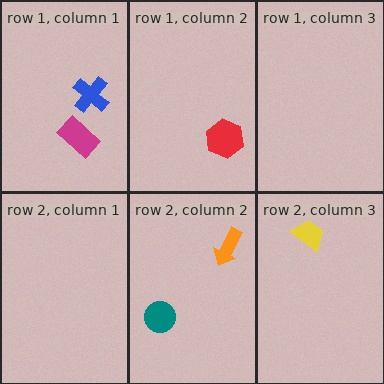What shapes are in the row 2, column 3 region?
The yellow trapezoid.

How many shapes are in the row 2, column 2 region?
2.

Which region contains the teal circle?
The row 2, column 2 region.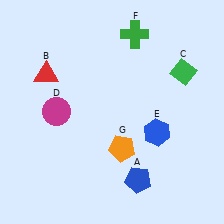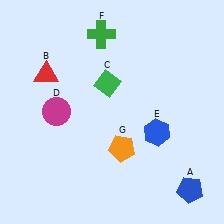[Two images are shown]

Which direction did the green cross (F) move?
The green cross (F) moved left.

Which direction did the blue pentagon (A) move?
The blue pentagon (A) moved right.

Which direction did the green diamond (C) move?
The green diamond (C) moved left.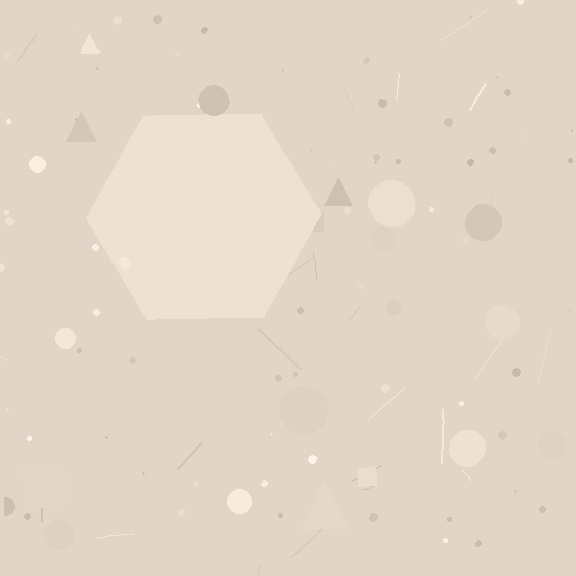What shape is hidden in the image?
A hexagon is hidden in the image.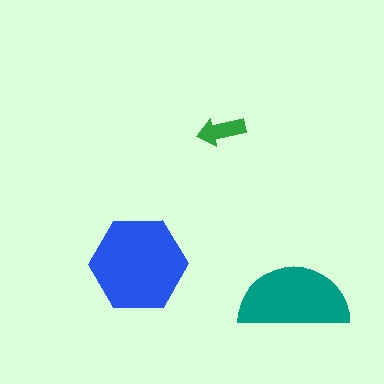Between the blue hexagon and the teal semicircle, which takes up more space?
The blue hexagon.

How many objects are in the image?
There are 3 objects in the image.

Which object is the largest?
The blue hexagon.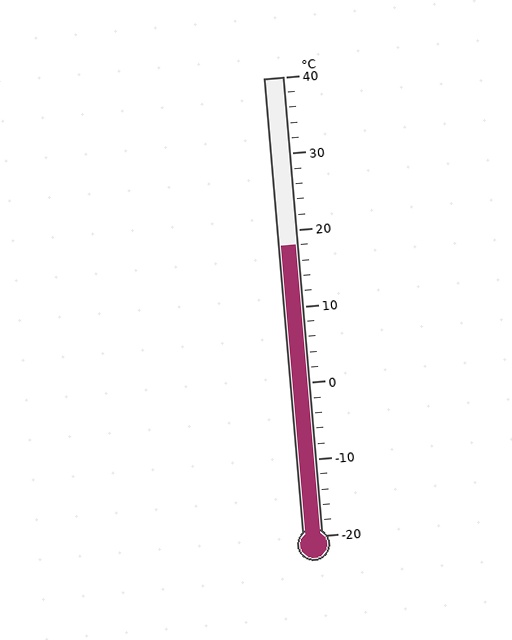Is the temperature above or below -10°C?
The temperature is above -10°C.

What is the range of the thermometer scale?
The thermometer scale ranges from -20°C to 40°C.